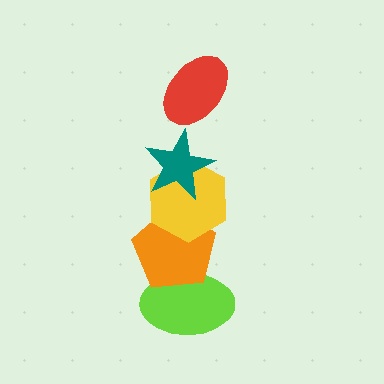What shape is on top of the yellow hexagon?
The teal star is on top of the yellow hexagon.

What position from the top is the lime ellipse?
The lime ellipse is 5th from the top.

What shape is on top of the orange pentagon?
The yellow hexagon is on top of the orange pentagon.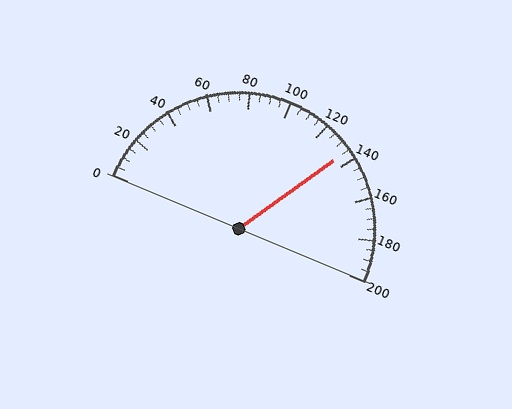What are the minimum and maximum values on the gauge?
The gauge ranges from 0 to 200.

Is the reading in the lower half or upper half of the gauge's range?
The reading is in the upper half of the range (0 to 200).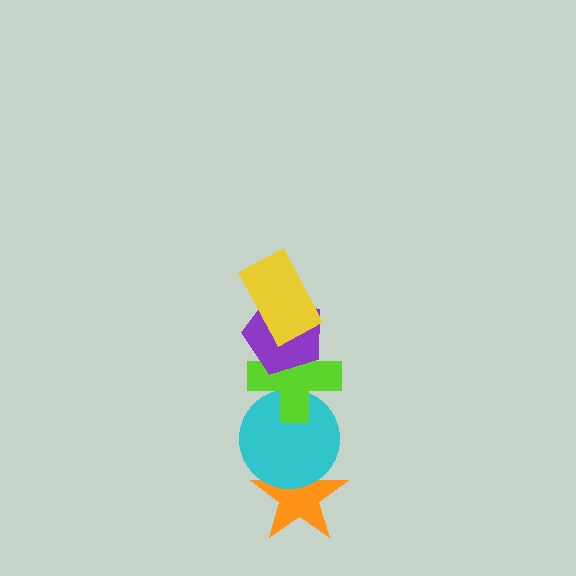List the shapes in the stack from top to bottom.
From top to bottom: the yellow rectangle, the purple pentagon, the lime cross, the cyan circle, the orange star.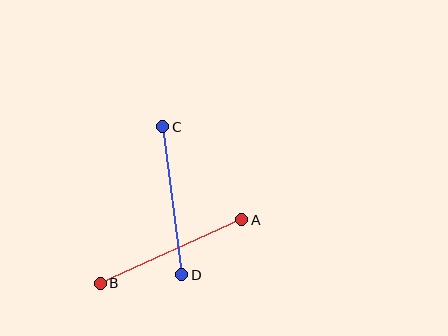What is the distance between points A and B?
The distance is approximately 155 pixels.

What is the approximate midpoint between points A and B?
The midpoint is at approximately (171, 251) pixels.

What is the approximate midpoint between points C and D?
The midpoint is at approximately (172, 201) pixels.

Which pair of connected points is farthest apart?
Points A and B are farthest apart.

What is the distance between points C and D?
The distance is approximately 149 pixels.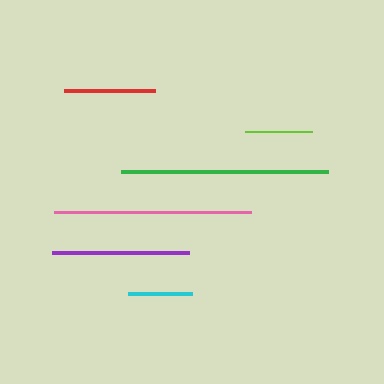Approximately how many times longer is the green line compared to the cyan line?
The green line is approximately 3.2 times the length of the cyan line.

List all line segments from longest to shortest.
From longest to shortest: green, pink, purple, red, lime, cyan.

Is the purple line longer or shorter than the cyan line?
The purple line is longer than the cyan line.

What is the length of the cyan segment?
The cyan segment is approximately 64 pixels long.